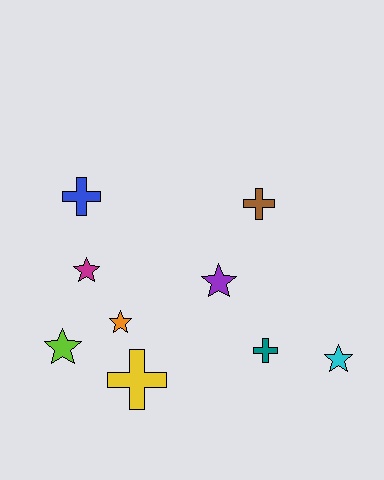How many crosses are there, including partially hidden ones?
There are 4 crosses.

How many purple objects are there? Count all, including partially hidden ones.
There is 1 purple object.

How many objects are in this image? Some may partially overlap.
There are 9 objects.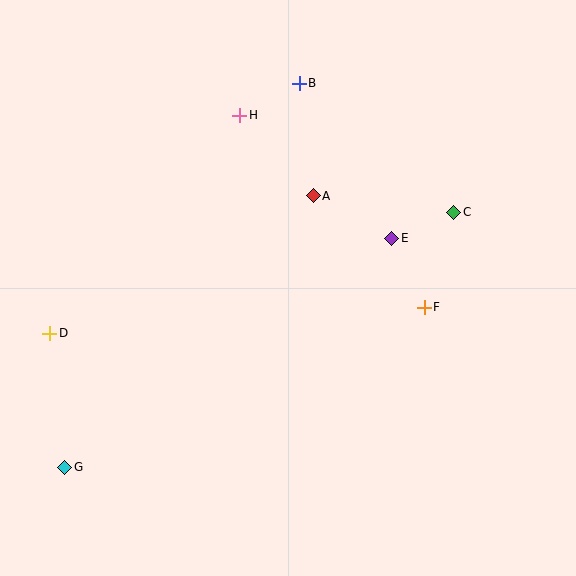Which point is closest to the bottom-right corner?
Point F is closest to the bottom-right corner.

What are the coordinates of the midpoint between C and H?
The midpoint between C and H is at (347, 164).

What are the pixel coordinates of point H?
Point H is at (240, 115).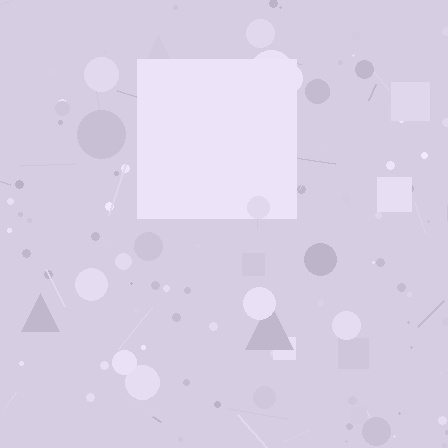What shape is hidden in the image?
A square is hidden in the image.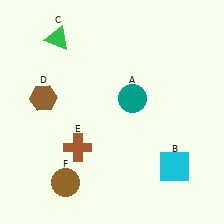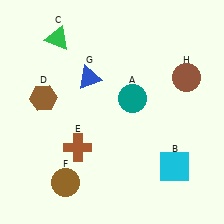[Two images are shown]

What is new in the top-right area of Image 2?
A brown circle (H) was added in the top-right area of Image 2.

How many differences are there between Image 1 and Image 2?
There are 2 differences between the two images.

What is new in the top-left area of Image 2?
A blue triangle (G) was added in the top-left area of Image 2.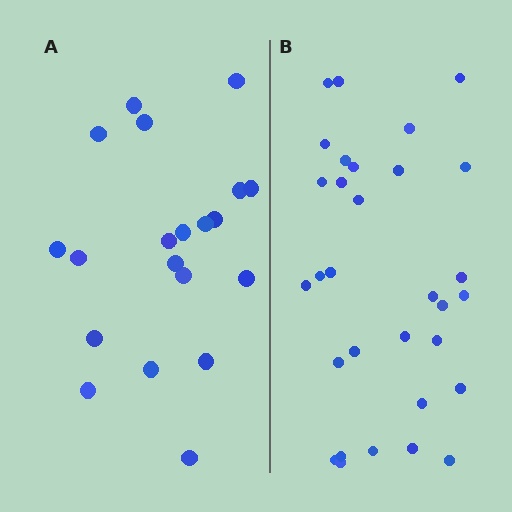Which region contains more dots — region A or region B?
Region B (the right region) has more dots.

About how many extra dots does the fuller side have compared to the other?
Region B has roughly 12 or so more dots than region A.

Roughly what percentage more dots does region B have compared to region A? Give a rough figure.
About 55% more.